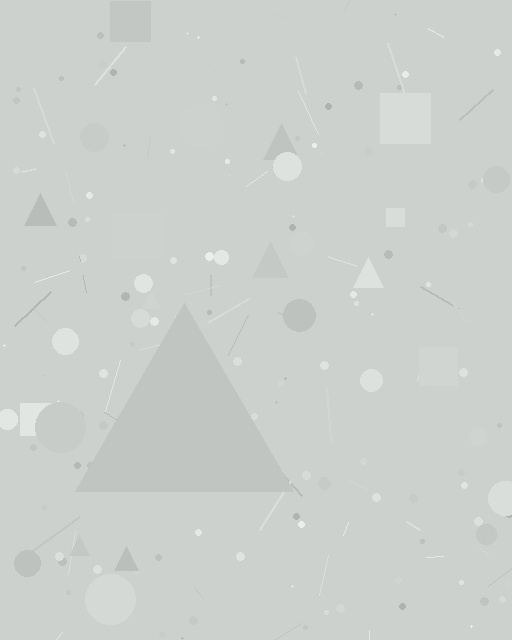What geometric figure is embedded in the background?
A triangle is embedded in the background.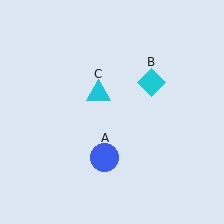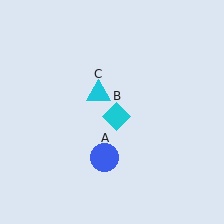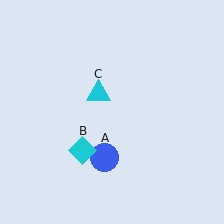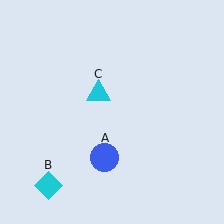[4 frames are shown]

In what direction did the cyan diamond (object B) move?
The cyan diamond (object B) moved down and to the left.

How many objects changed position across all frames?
1 object changed position: cyan diamond (object B).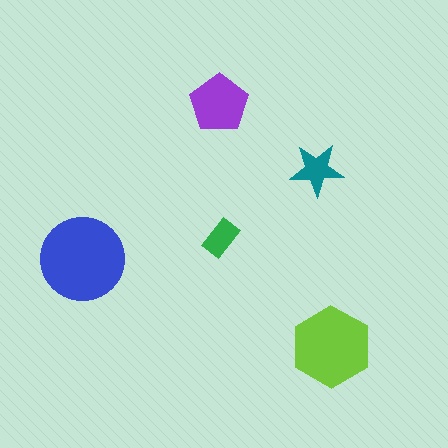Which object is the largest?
The blue circle.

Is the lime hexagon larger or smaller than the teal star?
Larger.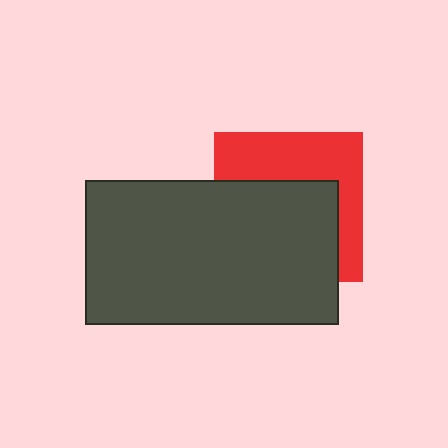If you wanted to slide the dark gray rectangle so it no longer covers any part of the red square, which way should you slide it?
Slide it down — that is the most direct way to separate the two shapes.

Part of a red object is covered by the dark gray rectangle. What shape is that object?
It is a square.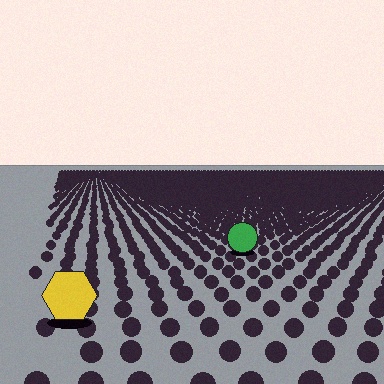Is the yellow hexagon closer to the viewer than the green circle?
Yes. The yellow hexagon is closer — you can tell from the texture gradient: the ground texture is coarser near it.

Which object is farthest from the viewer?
The green circle is farthest from the viewer. It appears smaller and the ground texture around it is denser.